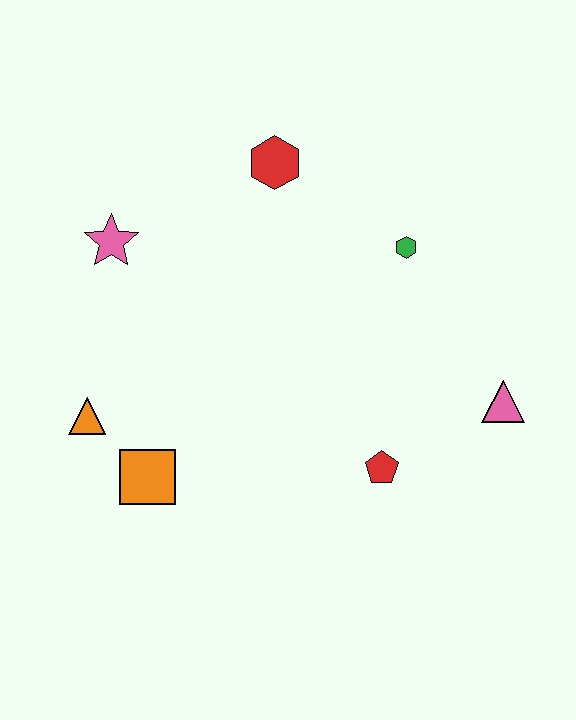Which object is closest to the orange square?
The orange triangle is closest to the orange square.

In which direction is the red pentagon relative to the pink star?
The red pentagon is to the right of the pink star.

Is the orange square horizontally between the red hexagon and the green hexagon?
No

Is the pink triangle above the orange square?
Yes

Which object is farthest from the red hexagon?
The orange square is farthest from the red hexagon.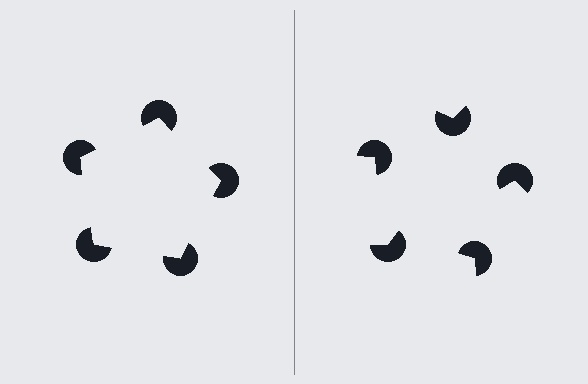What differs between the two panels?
The pac-man discs are positioned identically on both sides; only the wedge orientations differ. On the left they align to a pentagon; on the right they are misaligned.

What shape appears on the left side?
An illusory pentagon.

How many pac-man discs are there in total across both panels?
10 — 5 on each side.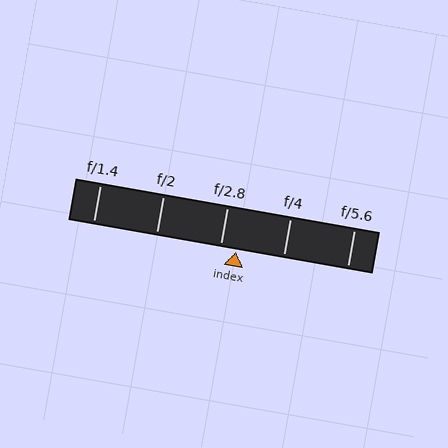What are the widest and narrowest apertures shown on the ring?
The widest aperture shown is f/1.4 and the narrowest is f/5.6.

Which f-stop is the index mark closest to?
The index mark is closest to f/2.8.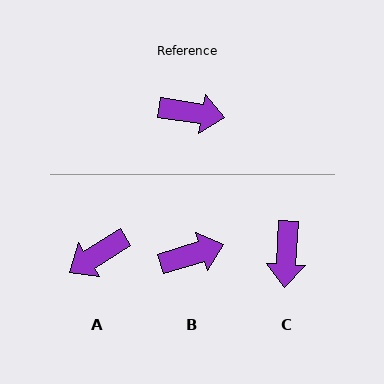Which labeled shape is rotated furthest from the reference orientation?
A, about 139 degrees away.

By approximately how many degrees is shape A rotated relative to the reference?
Approximately 139 degrees clockwise.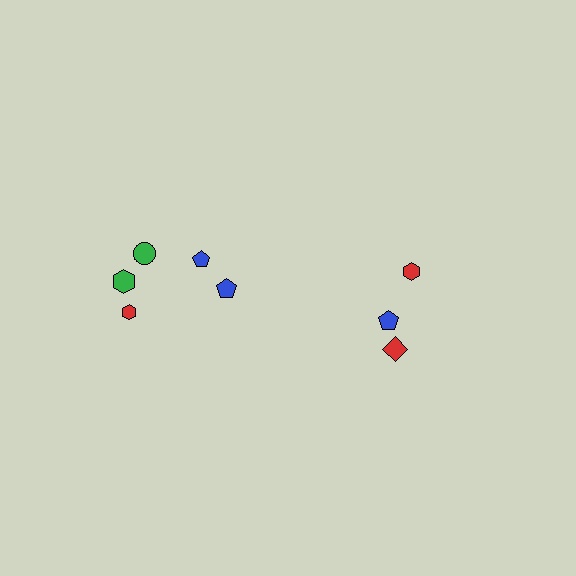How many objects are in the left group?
There are 6 objects.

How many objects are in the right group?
There are 3 objects.